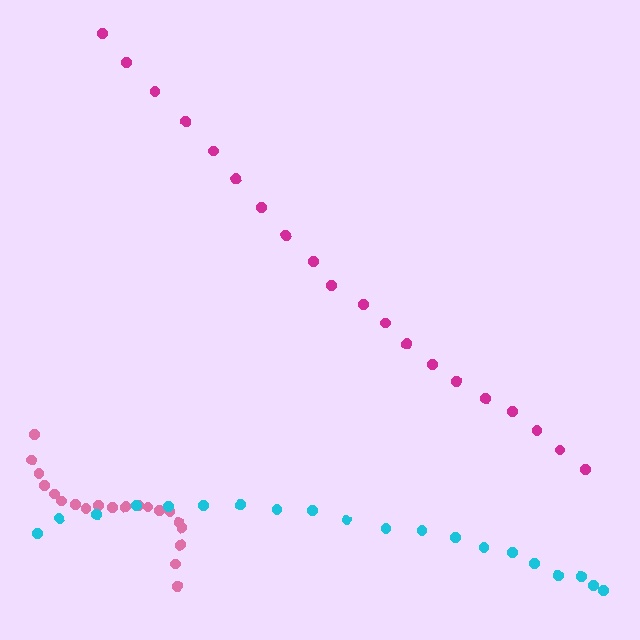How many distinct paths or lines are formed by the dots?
There are 3 distinct paths.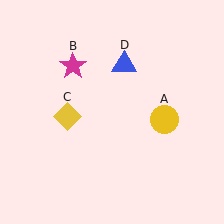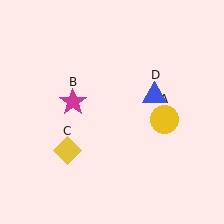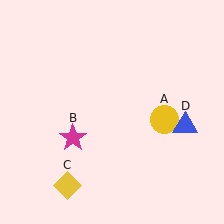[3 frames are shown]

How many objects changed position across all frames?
3 objects changed position: magenta star (object B), yellow diamond (object C), blue triangle (object D).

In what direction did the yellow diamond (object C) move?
The yellow diamond (object C) moved down.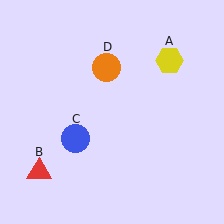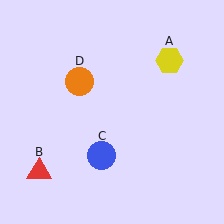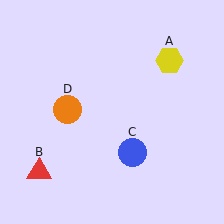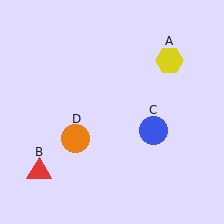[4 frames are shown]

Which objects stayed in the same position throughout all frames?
Yellow hexagon (object A) and red triangle (object B) remained stationary.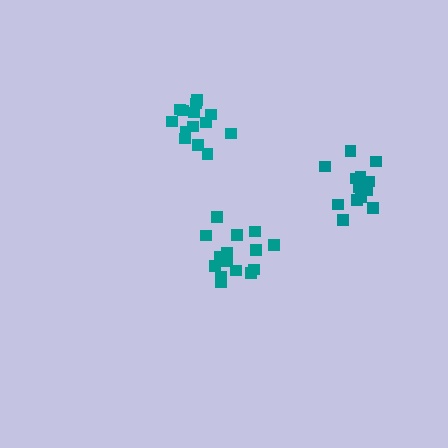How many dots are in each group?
Group 1: 16 dots, Group 2: 14 dots, Group 3: 14 dots (44 total).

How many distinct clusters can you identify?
There are 3 distinct clusters.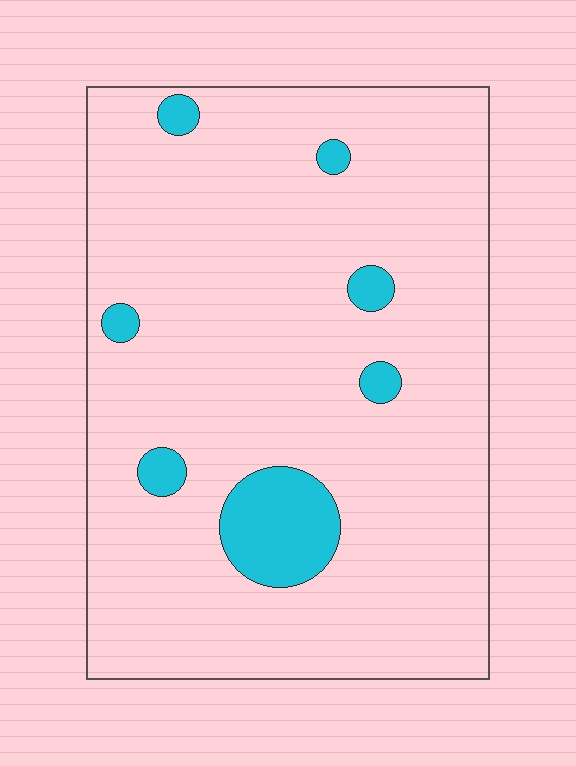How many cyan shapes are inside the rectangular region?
7.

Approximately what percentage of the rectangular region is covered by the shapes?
Approximately 10%.